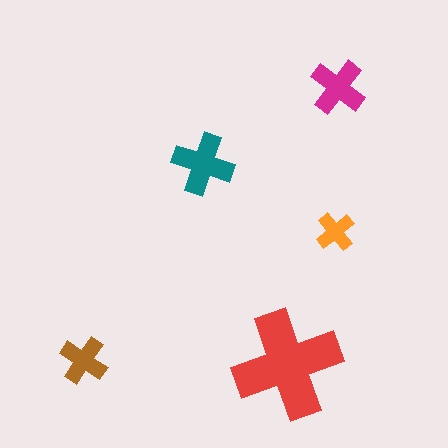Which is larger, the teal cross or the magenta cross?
The teal one.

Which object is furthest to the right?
The magenta cross is rightmost.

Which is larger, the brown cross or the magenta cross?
The magenta one.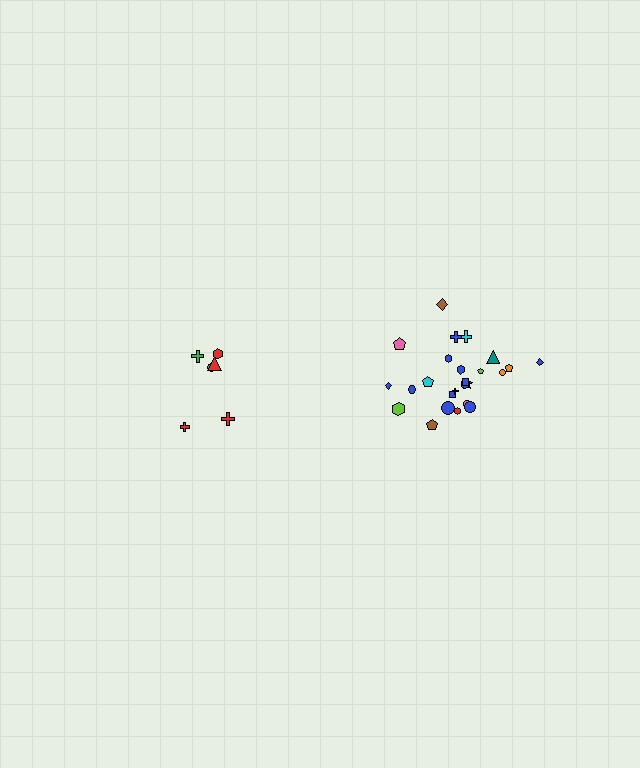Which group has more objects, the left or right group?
The right group.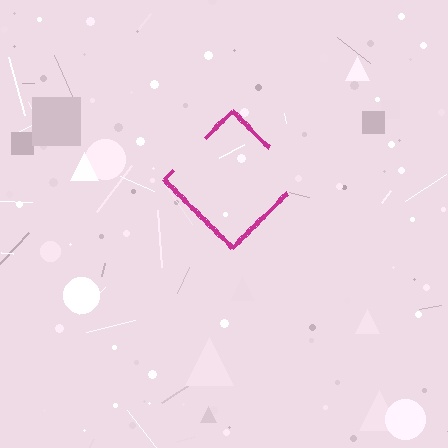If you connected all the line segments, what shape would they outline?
They would outline a diamond.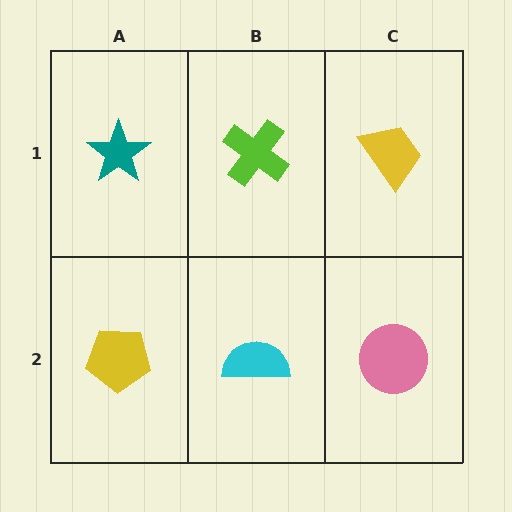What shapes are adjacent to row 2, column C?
A yellow trapezoid (row 1, column C), a cyan semicircle (row 2, column B).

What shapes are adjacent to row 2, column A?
A teal star (row 1, column A), a cyan semicircle (row 2, column B).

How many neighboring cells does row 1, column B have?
3.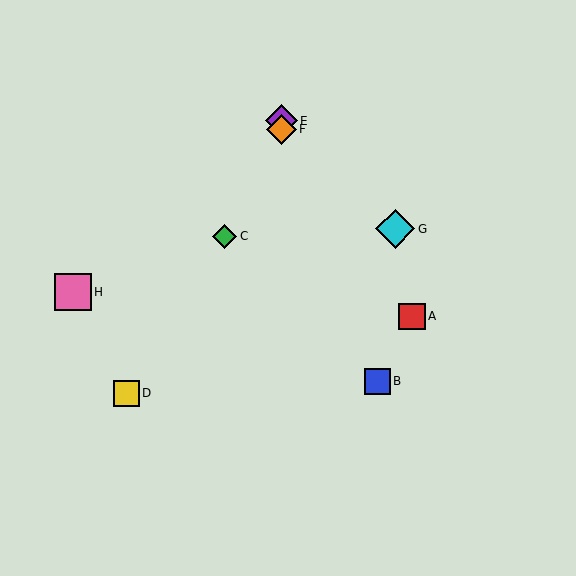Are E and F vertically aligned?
Yes, both are at x≈282.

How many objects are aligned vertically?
2 objects (E, F) are aligned vertically.